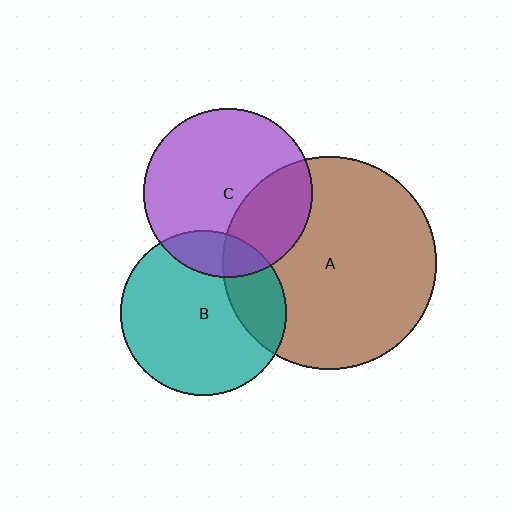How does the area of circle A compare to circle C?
Approximately 1.6 times.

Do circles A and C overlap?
Yes.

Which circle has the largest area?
Circle A (brown).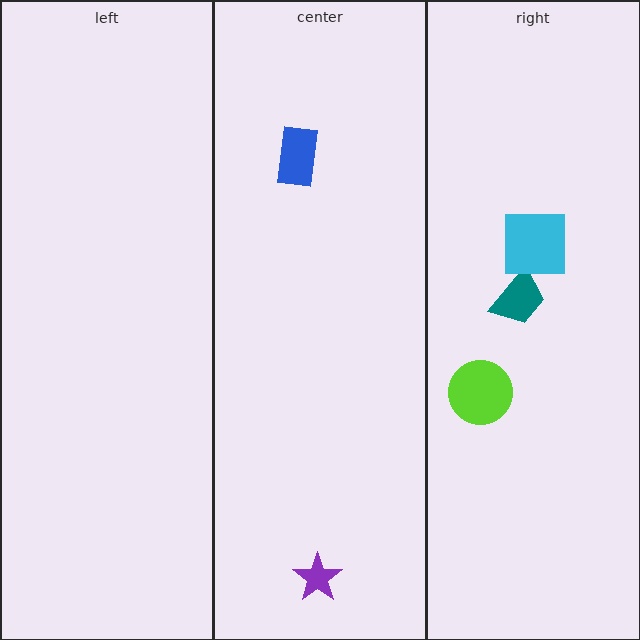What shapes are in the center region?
The blue rectangle, the purple star.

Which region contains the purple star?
The center region.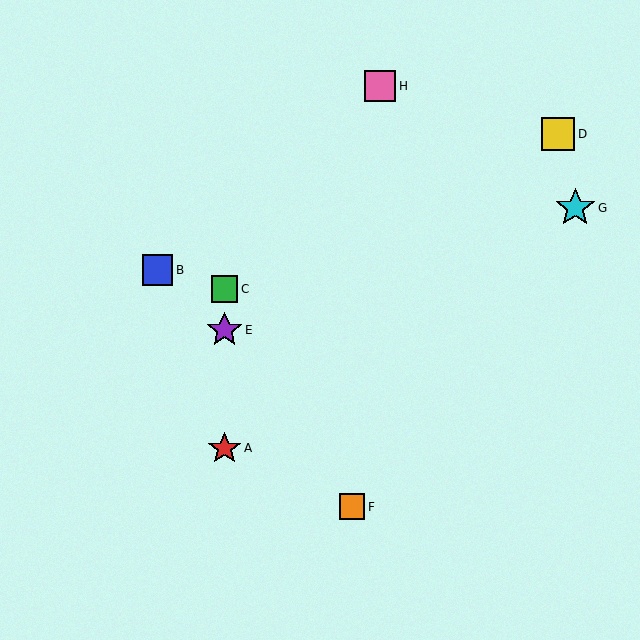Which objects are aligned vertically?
Objects A, C, E are aligned vertically.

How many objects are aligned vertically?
3 objects (A, C, E) are aligned vertically.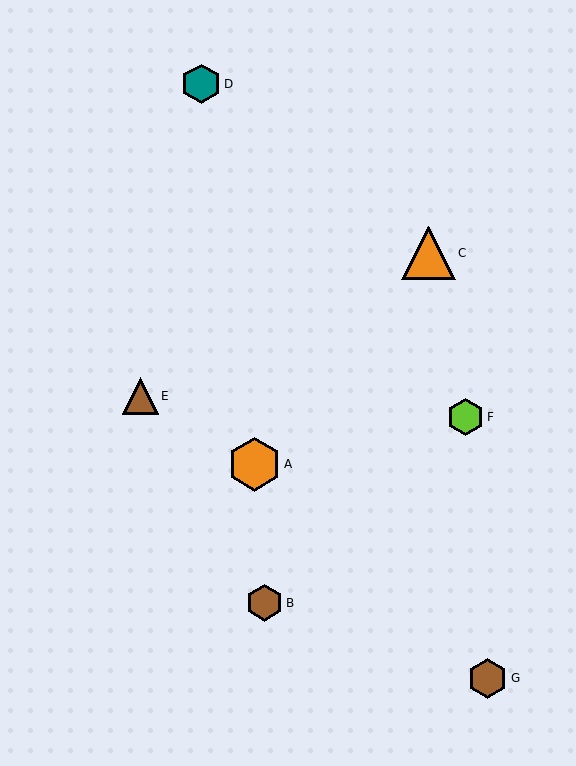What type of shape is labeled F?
Shape F is a lime hexagon.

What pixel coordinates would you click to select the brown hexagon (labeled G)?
Click at (487, 678) to select the brown hexagon G.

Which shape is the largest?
The orange hexagon (labeled A) is the largest.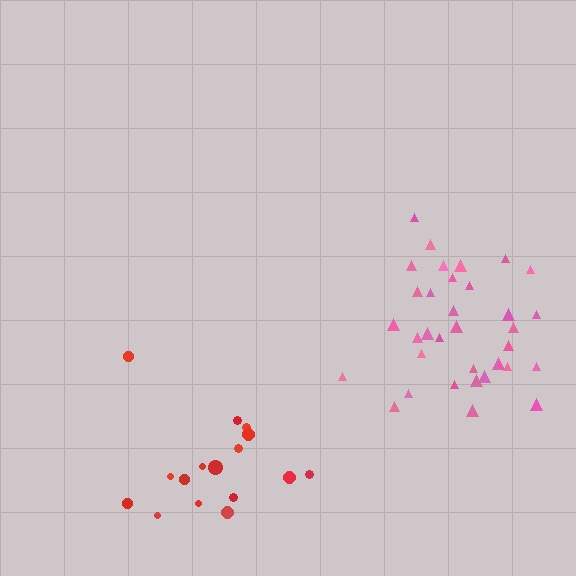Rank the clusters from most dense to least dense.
pink, red.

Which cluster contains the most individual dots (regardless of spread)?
Pink (34).